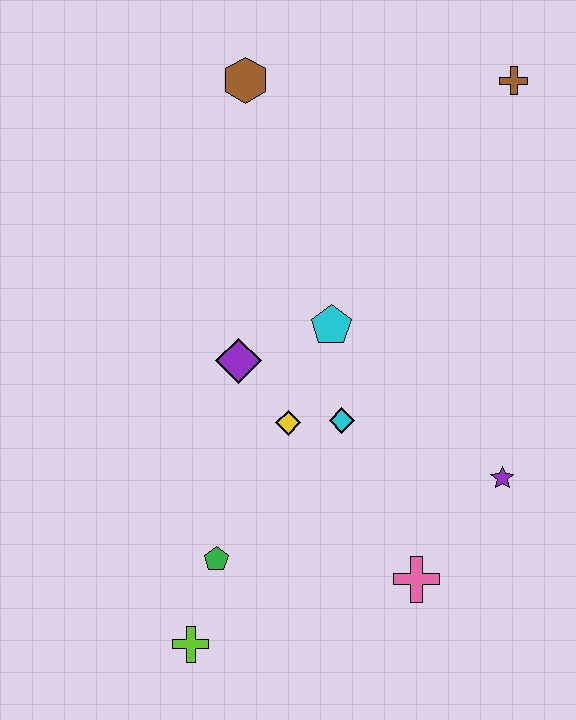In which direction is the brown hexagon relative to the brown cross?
The brown hexagon is to the left of the brown cross.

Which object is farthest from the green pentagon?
The brown cross is farthest from the green pentagon.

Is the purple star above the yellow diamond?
No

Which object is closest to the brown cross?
The brown hexagon is closest to the brown cross.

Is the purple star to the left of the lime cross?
No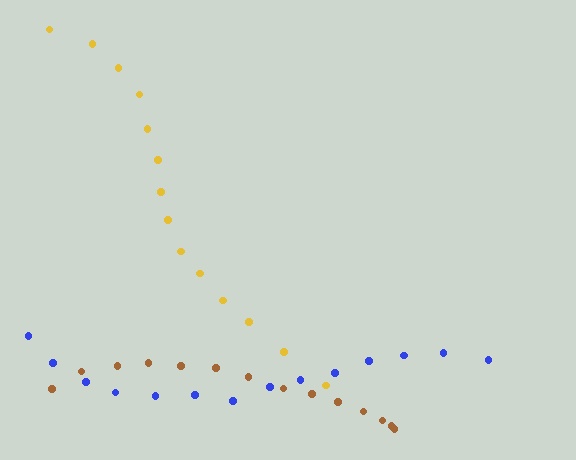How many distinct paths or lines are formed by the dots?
There are 3 distinct paths.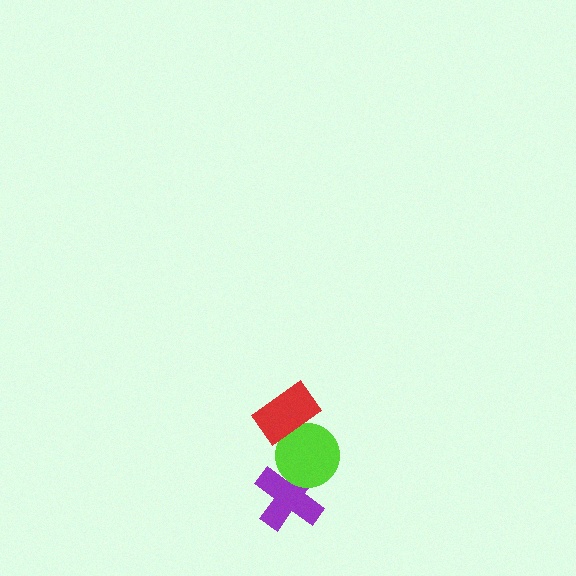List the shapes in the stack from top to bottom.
From top to bottom: the red rectangle, the lime circle, the purple cross.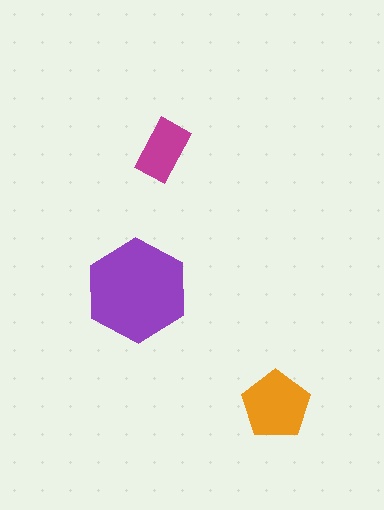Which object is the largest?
The purple hexagon.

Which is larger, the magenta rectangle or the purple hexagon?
The purple hexagon.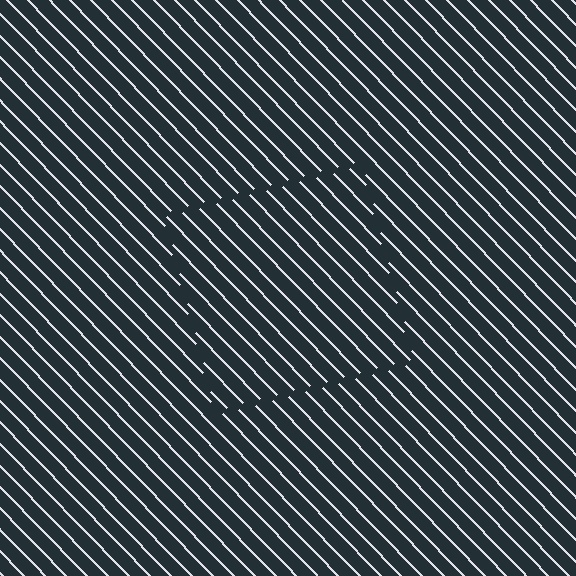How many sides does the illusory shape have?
4 sides — the line-ends trace a square.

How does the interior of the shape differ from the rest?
The interior of the shape contains the same grating, shifted by half a period — the contour is defined by the phase discontinuity where line-ends from the inner and outer gratings abut.